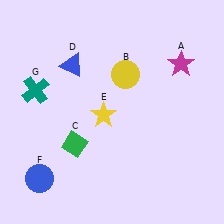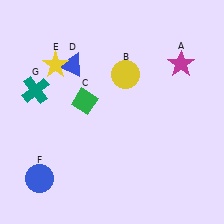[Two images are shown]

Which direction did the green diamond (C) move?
The green diamond (C) moved up.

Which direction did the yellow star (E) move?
The yellow star (E) moved up.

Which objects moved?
The objects that moved are: the green diamond (C), the yellow star (E).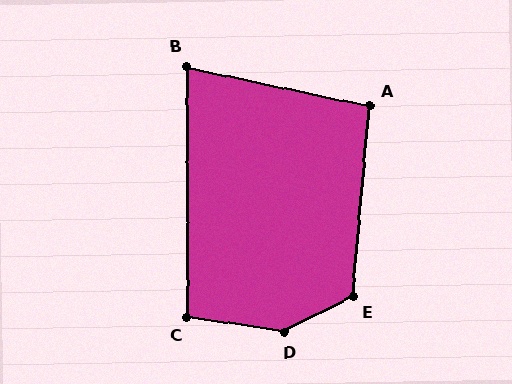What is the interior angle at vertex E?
Approximately 122 degrees (obtuse).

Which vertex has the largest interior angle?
D, at approximately 144 degrees.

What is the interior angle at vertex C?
Approximately 99 degrees (obtuse).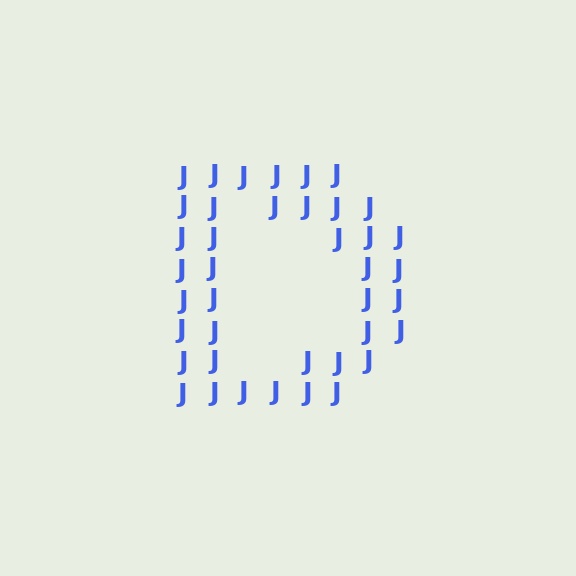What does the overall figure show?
The overall figure shows the letter D.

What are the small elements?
The small elements are letter J's.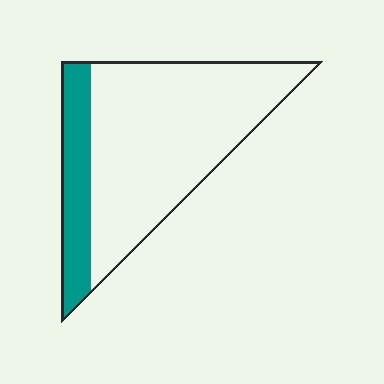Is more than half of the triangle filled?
No.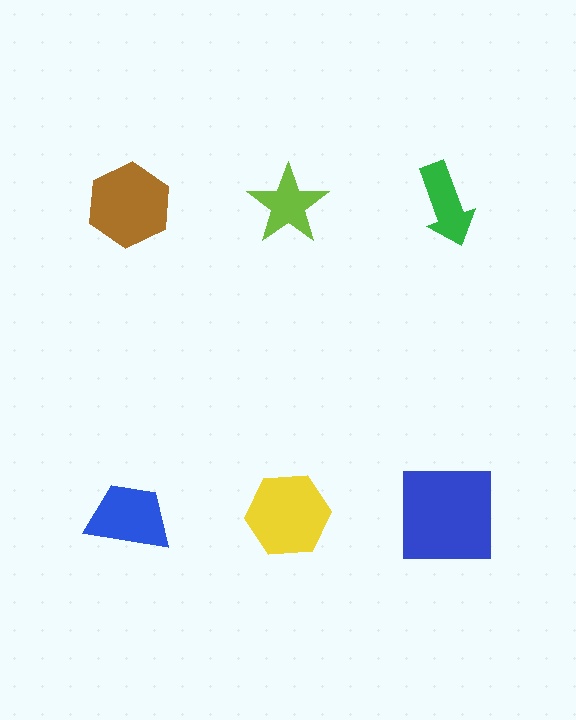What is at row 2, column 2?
A yellow hexagon.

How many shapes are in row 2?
3 shapes.